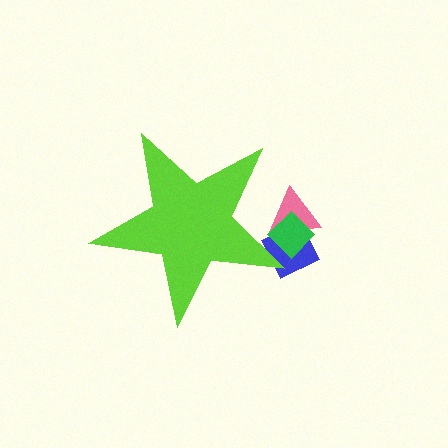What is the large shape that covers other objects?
A lime star.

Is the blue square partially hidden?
Yes, the blue square is partially hidden behind the lime star.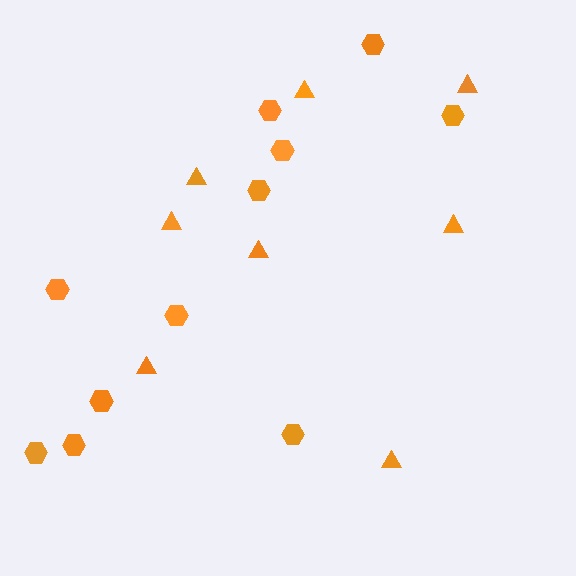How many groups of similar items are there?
There are 2 groups: one group of hexagons (11) and one group of triangles (8).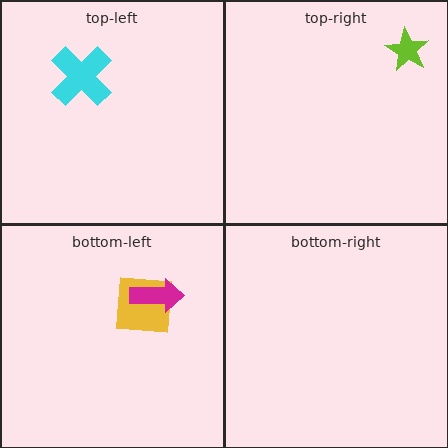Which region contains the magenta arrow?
The bottom-left region.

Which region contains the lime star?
The top-right region.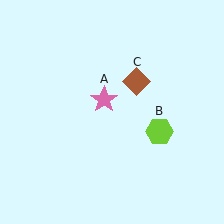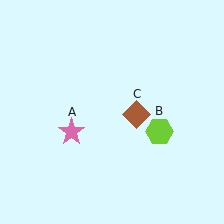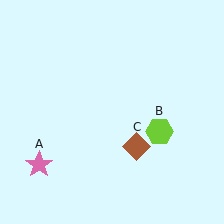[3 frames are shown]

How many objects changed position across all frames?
2 objects changed position: pink star (object A), brown diamond (object C).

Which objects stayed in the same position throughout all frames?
Lime hexagon (object B) remained stationary.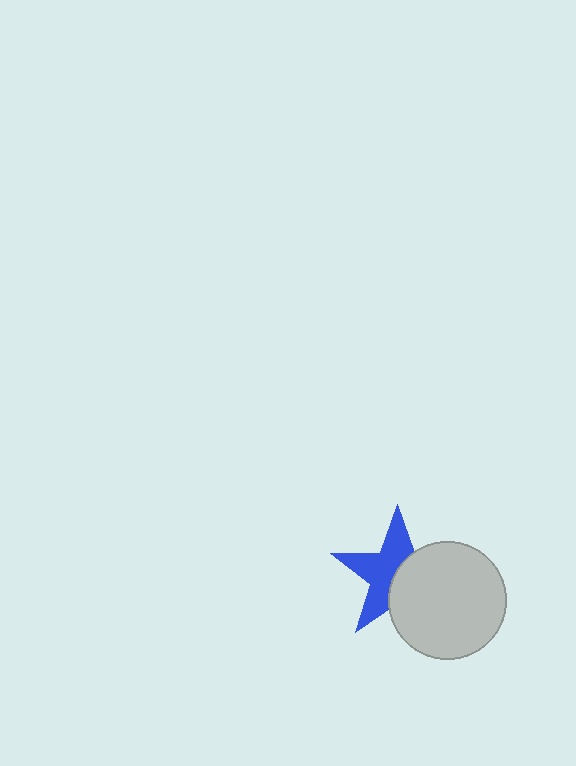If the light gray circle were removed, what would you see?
You would see the complete blue star.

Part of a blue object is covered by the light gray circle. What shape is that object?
It is a star.